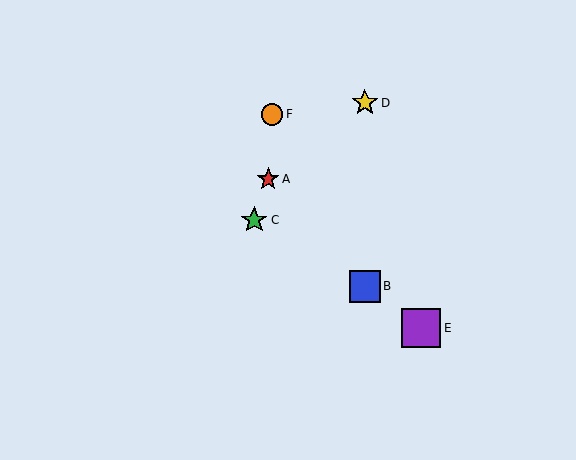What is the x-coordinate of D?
Object D is at x≈365.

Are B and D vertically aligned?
Yes, both are at x≈365.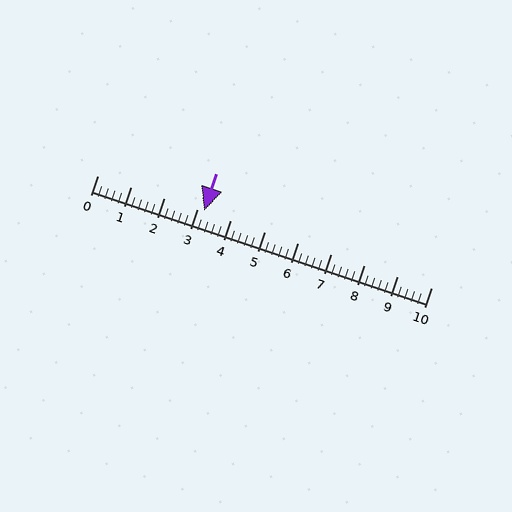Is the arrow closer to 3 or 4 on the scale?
The arrow is closer to 3.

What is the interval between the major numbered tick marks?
The major tick marks are spaced 1 units apart.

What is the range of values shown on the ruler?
The ruler shows values from 0 to 10.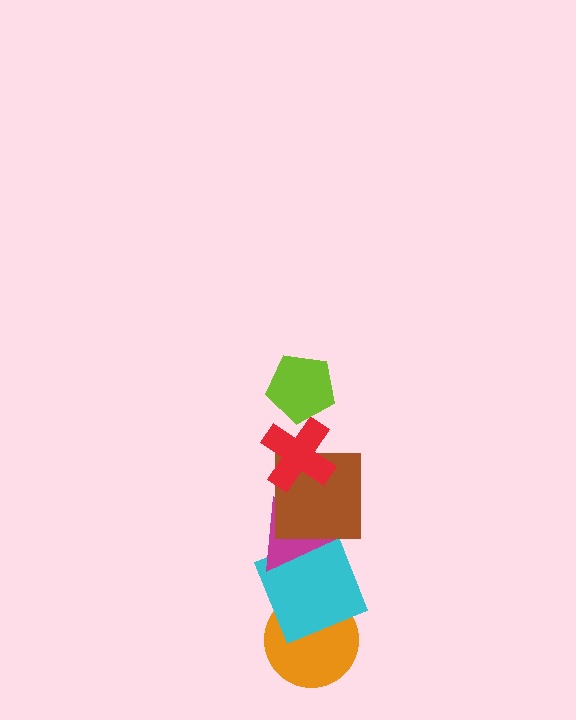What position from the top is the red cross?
The red cross is 2nd from the top.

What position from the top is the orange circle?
The orange circle is 6th from the top.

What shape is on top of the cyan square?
The magenta triangle is on top of the cyan square.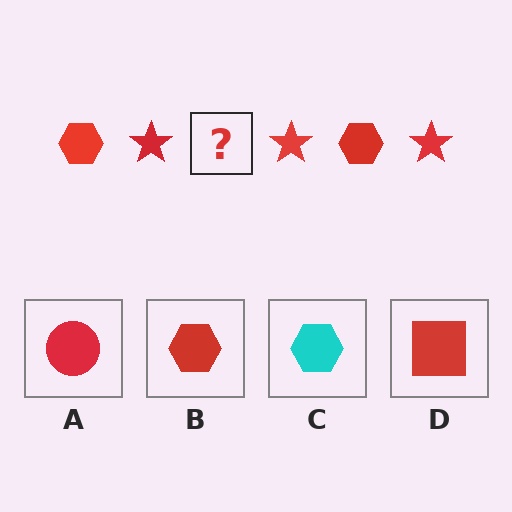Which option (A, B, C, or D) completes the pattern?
B.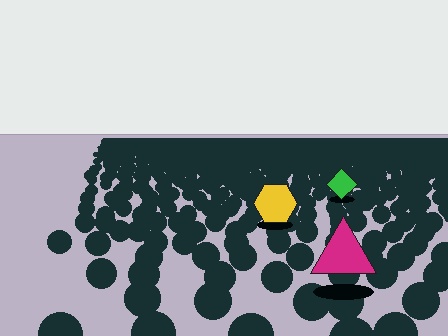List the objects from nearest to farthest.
From nearest to farthest: the magenta triangle, the yellow hexagon, the green diamond.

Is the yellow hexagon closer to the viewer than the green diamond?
Yes. The yellow hexagon is closer — you can tell from the texture gradient: the ground texture is coarser near it.